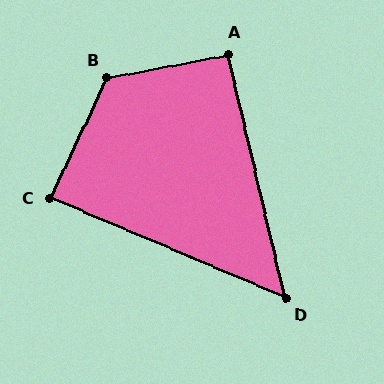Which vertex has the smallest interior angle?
D, at approximately 54 degrees.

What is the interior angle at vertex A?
Approximately 92 degrees (approximately right).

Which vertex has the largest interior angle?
B, at approximately 126 degrees.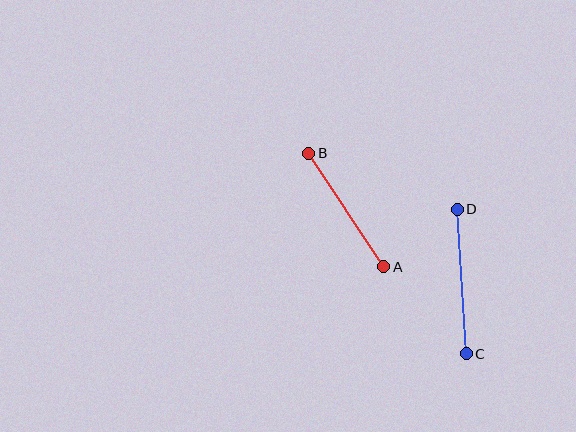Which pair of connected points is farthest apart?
Points C and D are farthest apart.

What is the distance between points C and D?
The distance is approximately 145 pixels.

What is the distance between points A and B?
The distance is approximately 136 pixels.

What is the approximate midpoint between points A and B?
The midpoint is at approximately (346, 210) pixels.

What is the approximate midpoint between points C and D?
The midpoint is at approximately (462, 282) pixels.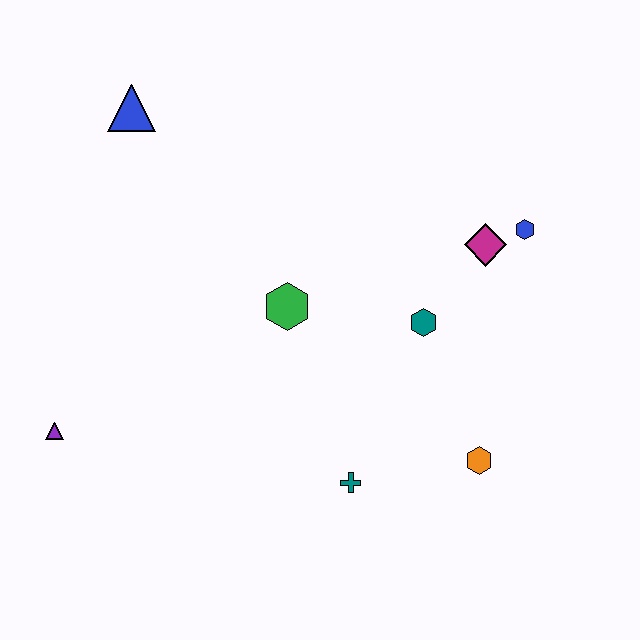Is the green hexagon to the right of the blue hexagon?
No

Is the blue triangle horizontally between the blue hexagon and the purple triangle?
Yes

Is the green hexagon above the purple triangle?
Yes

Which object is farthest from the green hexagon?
The purple triangle is farthest from the green hexagon.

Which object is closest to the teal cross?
The orange hexagon is closest to the teal cross.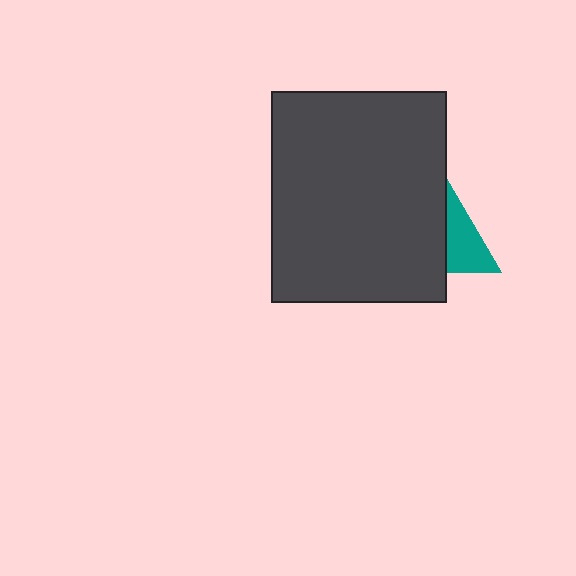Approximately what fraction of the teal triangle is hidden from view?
Roughly 62% of the teal triangle is hidden behind the dark gray rectangle.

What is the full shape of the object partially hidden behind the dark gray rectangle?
The partially hidden object is a teal triangle.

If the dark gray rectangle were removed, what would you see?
You would see the complete teal triangle.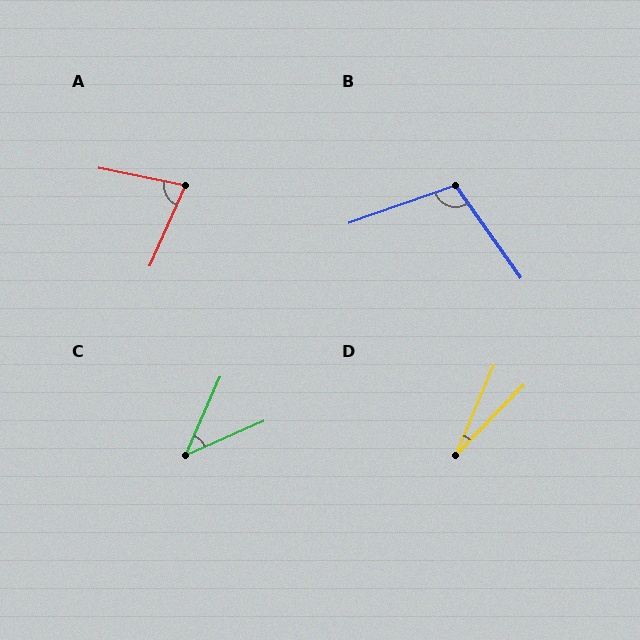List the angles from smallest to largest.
D (21°), C (42°), A (78°), B (106°).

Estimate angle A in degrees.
Approximately 78 degrees.